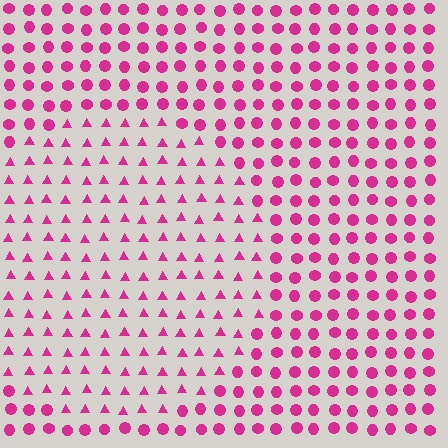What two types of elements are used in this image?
The image uses triangles inside the circle region and circles outside it.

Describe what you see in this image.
The image is filled with small magenta elements arranged in a uniform grid. A circle-shaped region contains triangles, while the surrounding area contains circles. The boundary is defined purely by the change in element shape.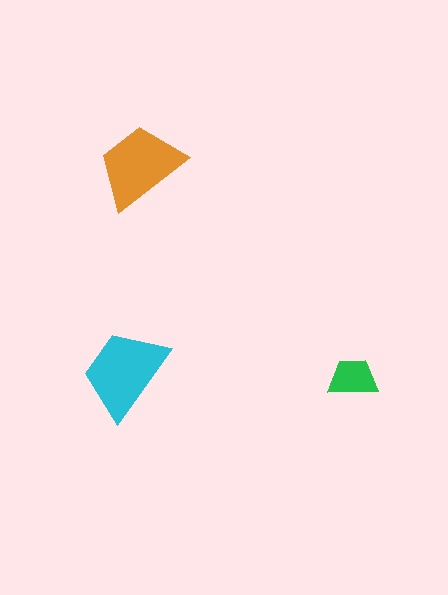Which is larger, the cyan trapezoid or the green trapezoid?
The cyan one.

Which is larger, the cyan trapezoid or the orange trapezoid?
The cyan one.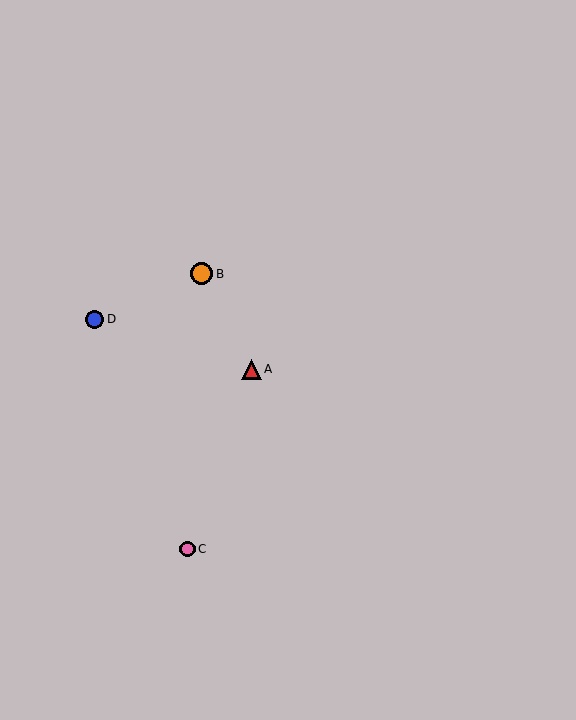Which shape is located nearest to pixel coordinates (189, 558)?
The pink circle (labeled C) at (187, 549) is nearest to that location.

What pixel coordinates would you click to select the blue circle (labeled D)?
Click at (95, 319) to select the blue circle D.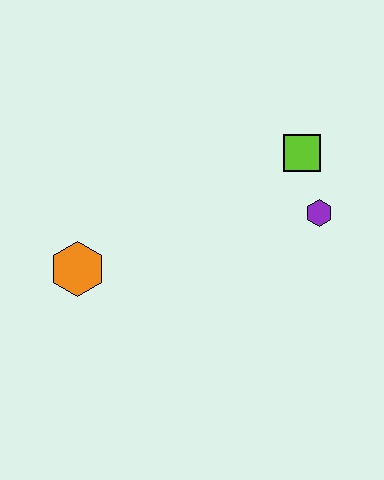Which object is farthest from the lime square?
The orange hexagon is farthest from the lime square.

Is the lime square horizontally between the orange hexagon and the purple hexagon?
Yes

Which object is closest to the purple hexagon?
The lime square is closest to the purple hexagon.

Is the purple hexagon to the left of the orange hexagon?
No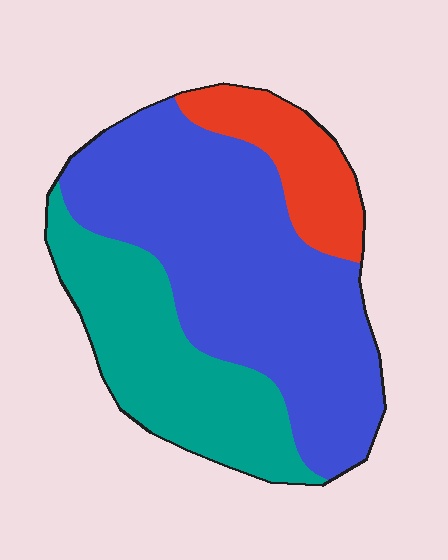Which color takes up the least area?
Red, at roughly 15%.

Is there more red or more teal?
Teal.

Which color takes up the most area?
Blue, at roughly 55%.